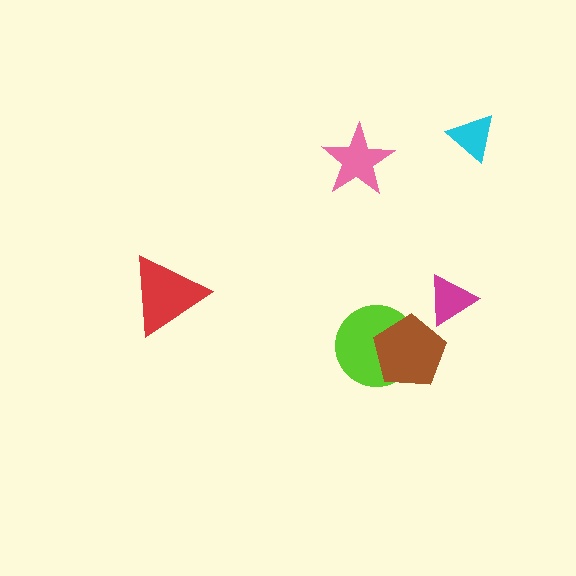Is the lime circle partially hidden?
Yes, it is partially covered by another shape.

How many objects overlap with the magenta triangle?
0 objects overlap with the magenta triangle.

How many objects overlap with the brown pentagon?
1 object overlaps with the brown pentagon.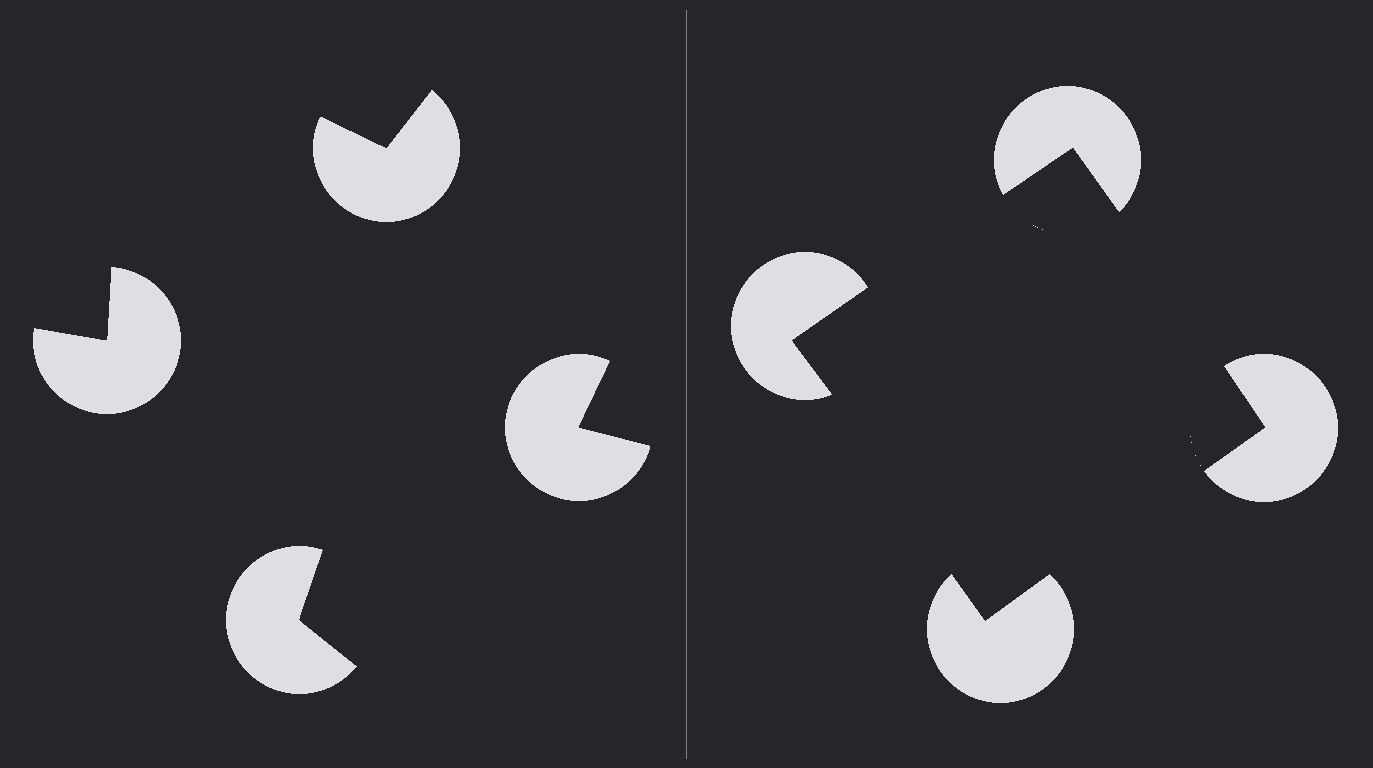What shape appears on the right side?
An illusory square.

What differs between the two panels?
The pac-man discs are positioned identically on both sides; only the wedge orientations differ. On the right they align to a square; on the left they are misaligned.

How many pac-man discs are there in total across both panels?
8 — 4 on each side.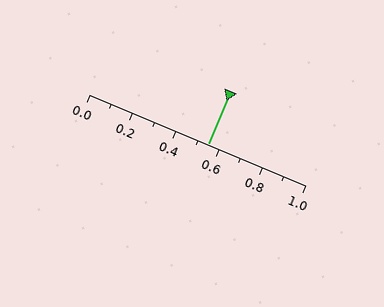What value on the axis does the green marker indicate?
The marker indicates approximately 0.55.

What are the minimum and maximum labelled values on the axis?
The axis runs from 0.0 to 1.0.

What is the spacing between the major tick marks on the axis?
The major ticks are spaced 0.2 apart.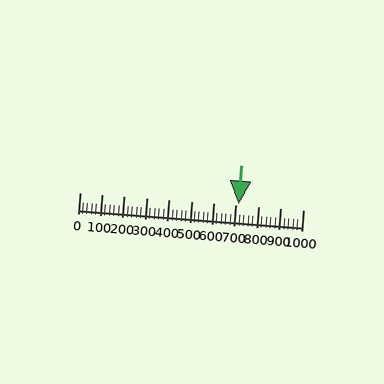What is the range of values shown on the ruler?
The ruler shows values from 0 to 1000.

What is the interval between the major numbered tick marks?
The major tick marks are spaced 100 units apart.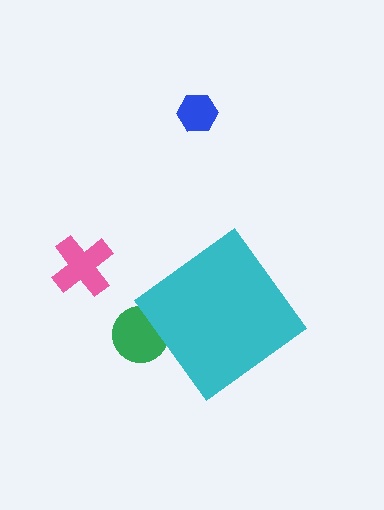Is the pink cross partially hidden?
No, the pink cross is fully visible.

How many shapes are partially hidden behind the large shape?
1 shape is partially hidden.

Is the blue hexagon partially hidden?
No, the blue hexagon is fully visible.